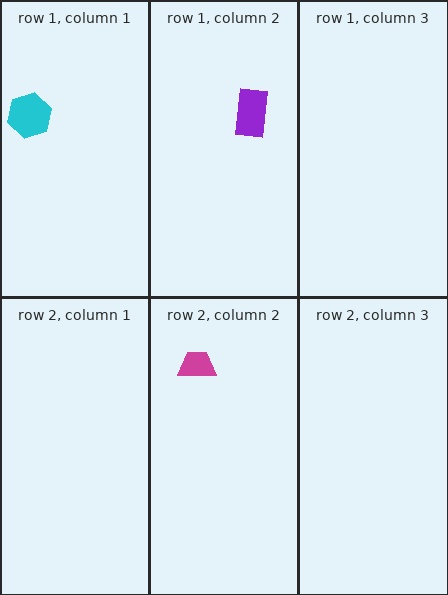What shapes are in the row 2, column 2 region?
The magenta trapezoid.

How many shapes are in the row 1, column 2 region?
1.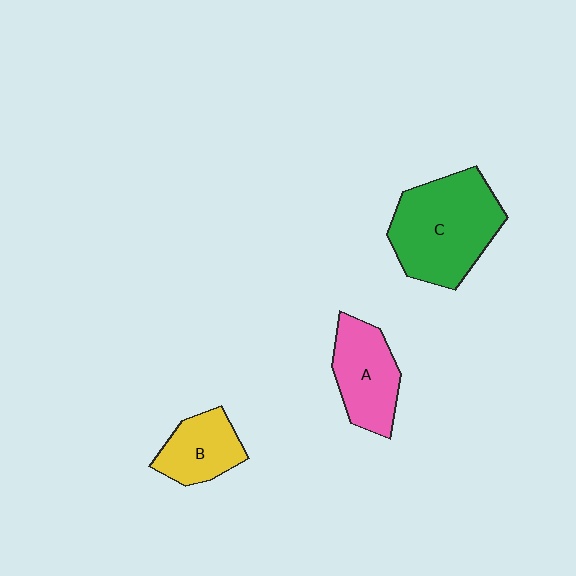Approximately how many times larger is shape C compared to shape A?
Approximately 1.6 times.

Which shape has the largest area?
Shape C (green).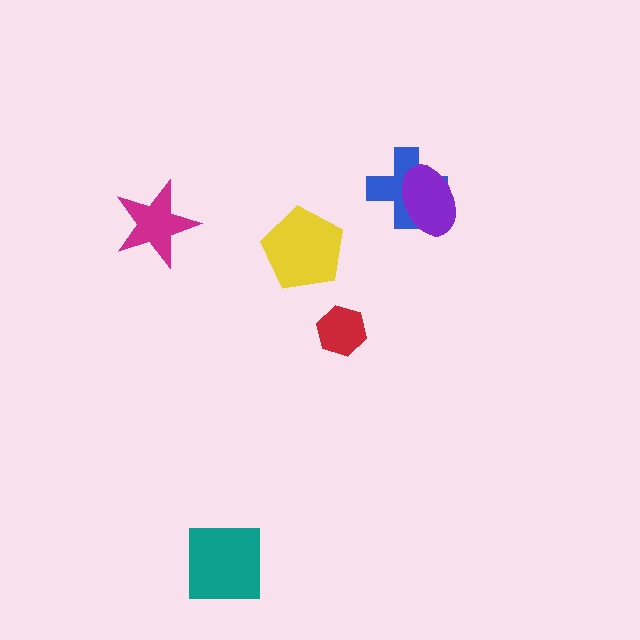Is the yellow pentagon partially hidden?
No, no other shape covers it.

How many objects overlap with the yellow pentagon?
0 objects overlap with the yellow pentagon.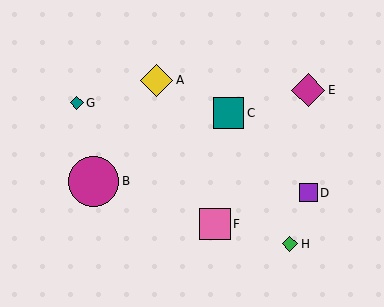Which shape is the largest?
The magenta circle (labeled B) is the largest.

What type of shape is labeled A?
Shape A is a yellow diamond.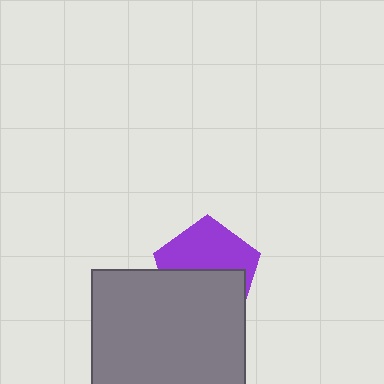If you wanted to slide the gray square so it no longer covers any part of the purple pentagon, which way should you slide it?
Slide it down — that is the most direct way to separate the two shapes.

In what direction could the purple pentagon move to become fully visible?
The purple pentagon could move up. That would shift it out from behind the gray square entirely.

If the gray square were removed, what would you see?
You would see the complete purple pentagon.